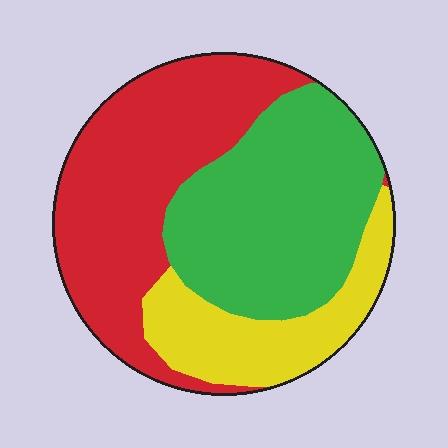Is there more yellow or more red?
Red.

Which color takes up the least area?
Yellow, at roughly 20%.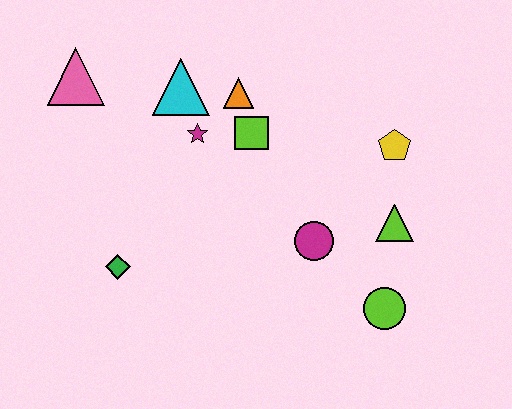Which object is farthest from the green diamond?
The yellow pentagon is farthest from the green diamond.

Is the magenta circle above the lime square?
No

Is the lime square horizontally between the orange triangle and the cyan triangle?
No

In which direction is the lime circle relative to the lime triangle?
The lime circle is below the lime triangle.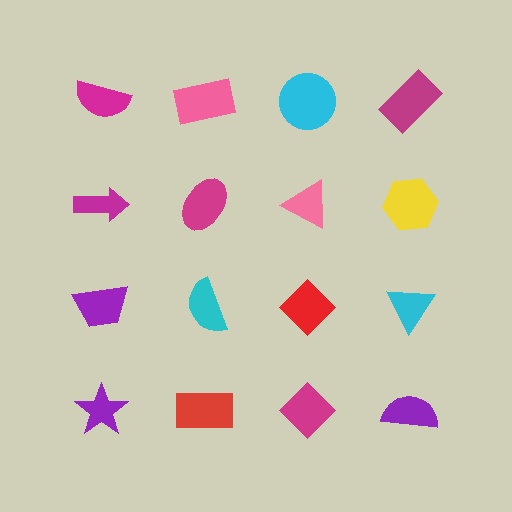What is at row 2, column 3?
A pink triangle.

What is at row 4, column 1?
A purple star.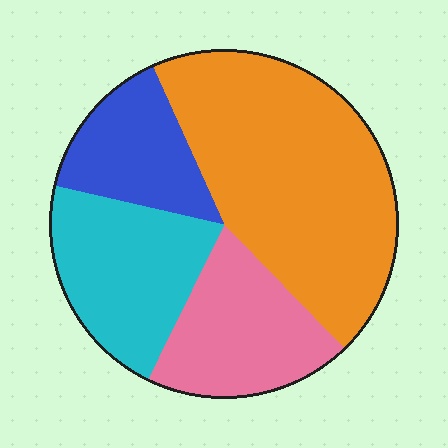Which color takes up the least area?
Blue, at roughly 15%.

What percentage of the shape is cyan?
Cyan takes up about one fifth (1/5) of the shape.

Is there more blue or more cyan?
Cyan.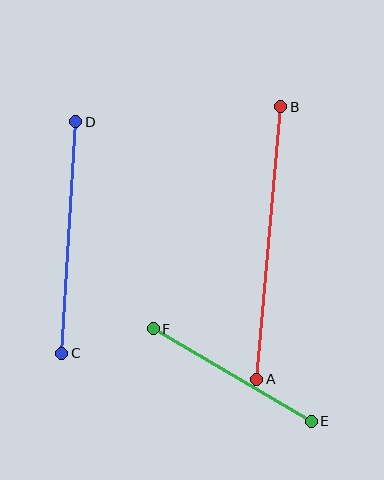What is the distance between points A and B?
The distance is approximately 274 pixels.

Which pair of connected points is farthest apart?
Points A and B are farthest apart.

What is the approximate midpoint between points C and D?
The midpoint is at approximately (69, 238) pixels.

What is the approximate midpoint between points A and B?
The midpoint is at approximately (269, 243) pixels.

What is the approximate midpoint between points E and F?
The midpoint is at approximately (232, 375) pixels.